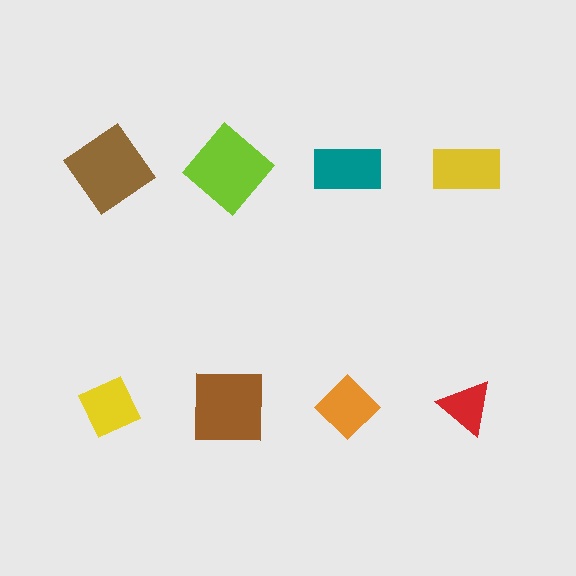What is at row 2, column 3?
An orange diamond.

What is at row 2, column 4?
A red triangle.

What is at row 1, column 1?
A brown diamond.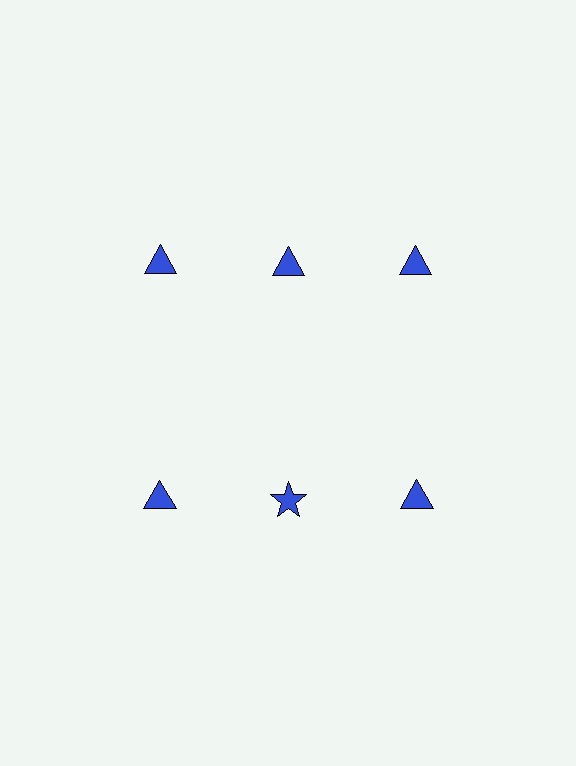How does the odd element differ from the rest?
It has a different shape: star instead of triangle.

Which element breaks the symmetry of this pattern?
The blue star in the second row, second from left column breaks the symmetry. All other shapes are blue triangles.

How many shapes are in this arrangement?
There are 6 shapes arranged in a grid pattern.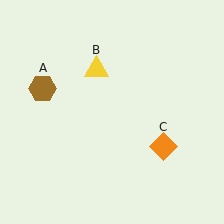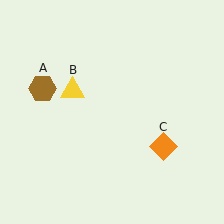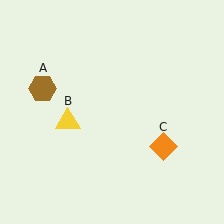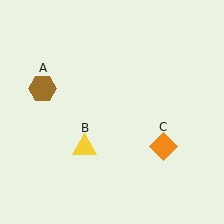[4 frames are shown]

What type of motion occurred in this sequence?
The yellow triangle (object B) rotated counterclockwise around the center of the scene.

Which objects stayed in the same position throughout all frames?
Brown hexagon (object A) and orange diamond (object C) remained stationary.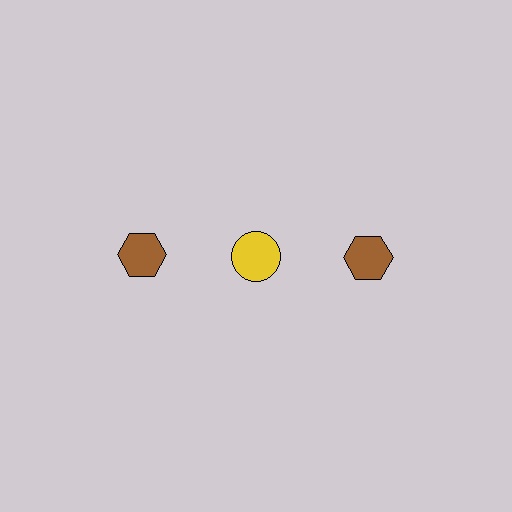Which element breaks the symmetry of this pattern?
The yellow circle in the top row, second from left column breaks the symmetry. All other shapes are brown hexagons.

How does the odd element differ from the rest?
It differs in both color (yellow instead of brown) and shape (circle instead of hexagon).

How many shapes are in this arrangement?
There are 3 shapes arranged in a grid pattern.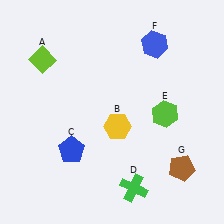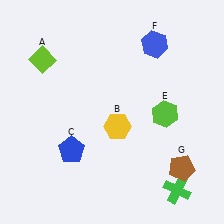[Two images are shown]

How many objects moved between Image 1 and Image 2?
1 object moved between the two images.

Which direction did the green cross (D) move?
The green cross (D) moved right.